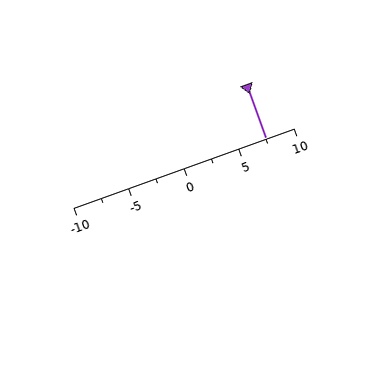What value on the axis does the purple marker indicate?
The marker indicates approximately 7.5.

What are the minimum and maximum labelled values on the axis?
The axis runs from -10 to 10.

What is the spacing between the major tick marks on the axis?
The major ticks are spaced 5 apart.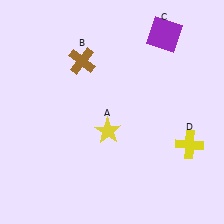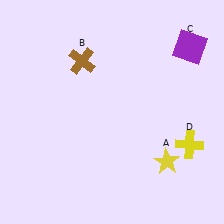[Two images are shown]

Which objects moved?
The objects that moved are: the yellow star (A), the purple square (C).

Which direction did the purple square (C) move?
The purple square (C) moved right.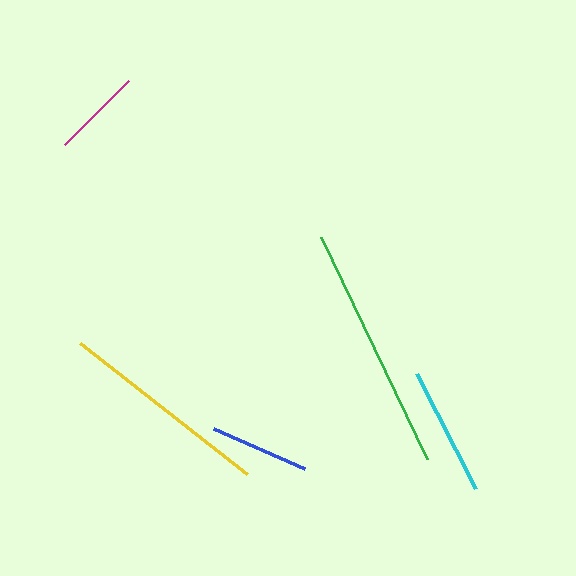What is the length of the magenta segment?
The magenta segment is approximately 90 pixels long.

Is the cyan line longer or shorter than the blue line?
The cyan line is longer than the blue line.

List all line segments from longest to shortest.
From longest to shortest: green, yellow, cyan, blue, magenta.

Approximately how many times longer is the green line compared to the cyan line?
The green line is approximately 1.9 times the length of the cyan line.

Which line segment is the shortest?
The magenta line is the shortest at approximately 90 pixels.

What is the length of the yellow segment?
The yellow segment is approximately 212 pixels long.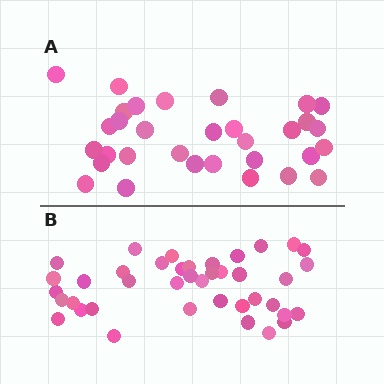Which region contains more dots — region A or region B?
Region B (the bottom region) has more dots.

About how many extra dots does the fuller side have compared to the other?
Region B has roughly 8 or so more dots than region A.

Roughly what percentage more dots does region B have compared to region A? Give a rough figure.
About 25% more.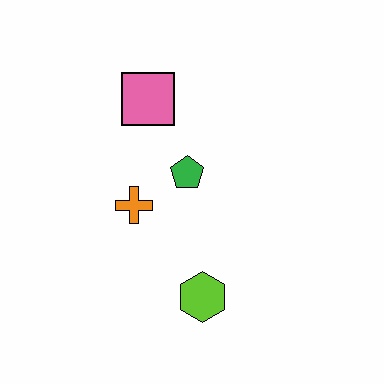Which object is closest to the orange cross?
The green pentagon is closest to the orange cross.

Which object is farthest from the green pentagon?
The lime hexagon is farthest from the green pentagon.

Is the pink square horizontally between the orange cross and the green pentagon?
Yes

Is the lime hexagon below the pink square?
Yes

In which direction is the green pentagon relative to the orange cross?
The green pentagon is to the right of the orange cross.